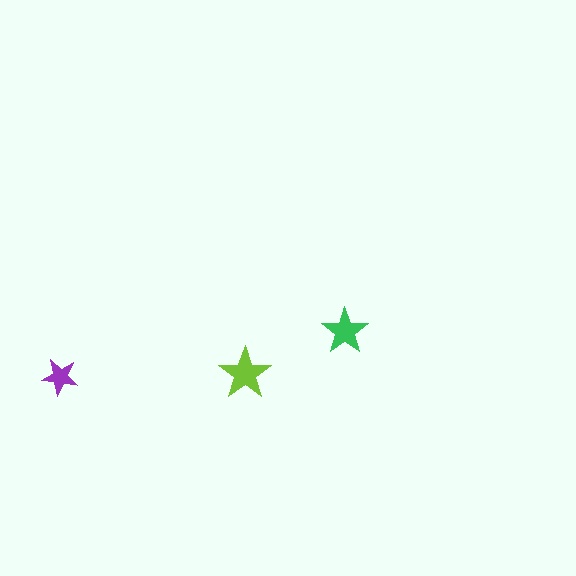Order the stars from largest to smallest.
the lime one, the green one, the purple one.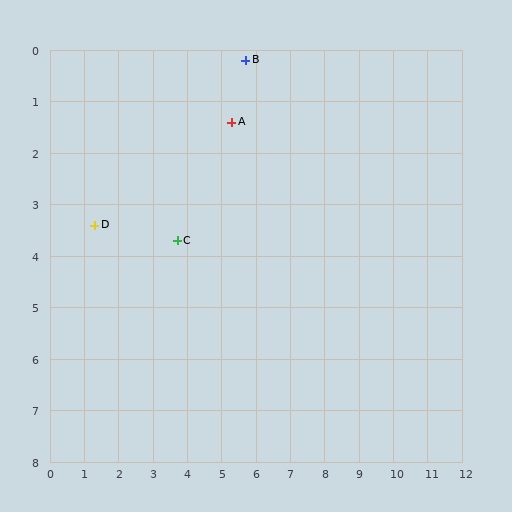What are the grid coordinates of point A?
Point A is at approximately (5.3, 1.4).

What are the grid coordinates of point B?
Point B is at approximately (5.7, 0.2).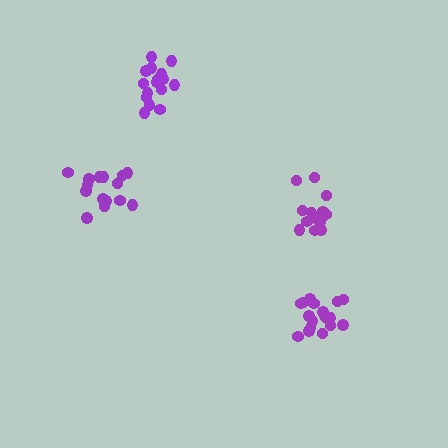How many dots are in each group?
Group 1: 15 dots, Group 2: 15 dots, Group 3: 18 dots, Group 4: 16 dots (64 total).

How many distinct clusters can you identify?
There are 4 distinct clusters.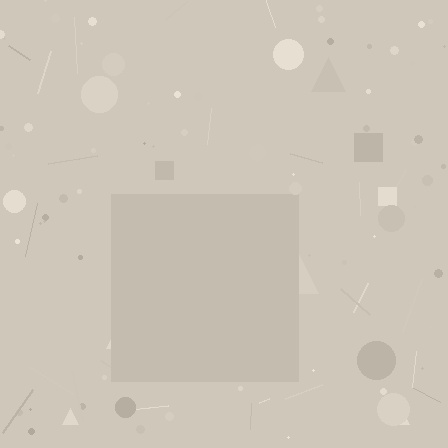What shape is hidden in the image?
A square is hidden in the image.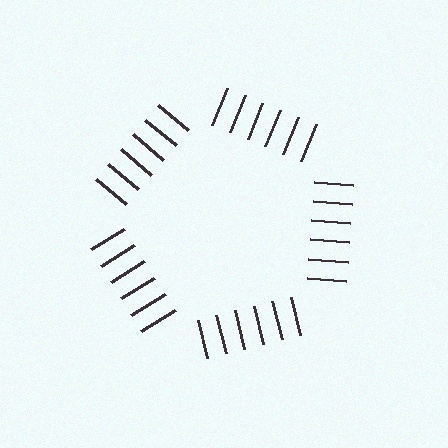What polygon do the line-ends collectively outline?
An illusory pentagon — the line segments terminate on its edges but no continuous stroke is drawn.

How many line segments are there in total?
30 — 6 along each of the 5 edges.